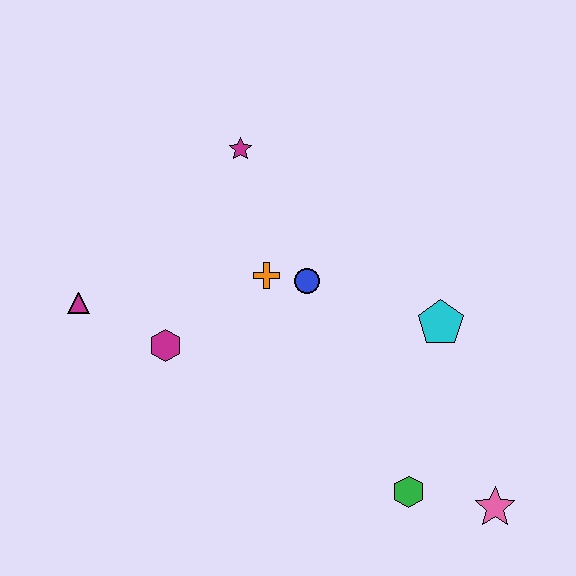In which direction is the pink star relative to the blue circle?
The pink star is below the blue circle.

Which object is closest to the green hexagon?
The pink star is closest to the green hexagon.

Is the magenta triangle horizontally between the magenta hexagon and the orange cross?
No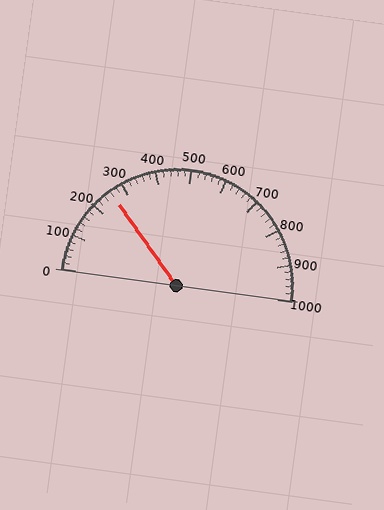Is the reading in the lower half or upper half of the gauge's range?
The reading is in the lower half of the range (0 to 1000).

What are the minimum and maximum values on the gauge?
The gauge ranges from 0 to 1000.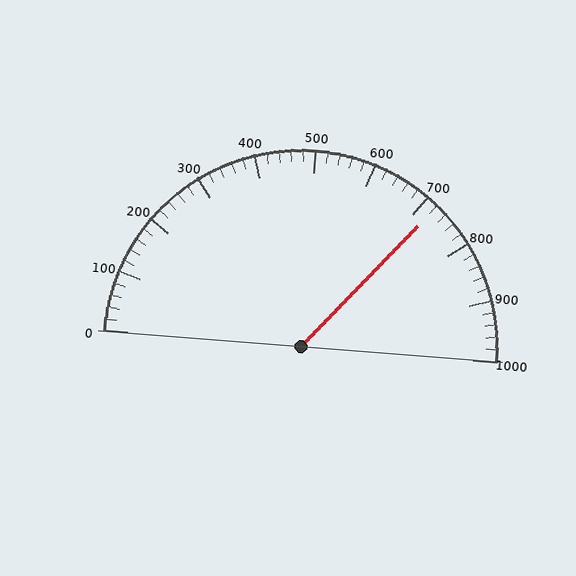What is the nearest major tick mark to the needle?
The nearest major tick mark is 700.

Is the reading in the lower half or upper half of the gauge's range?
The reading is in the upper half of the range (0 to 1000).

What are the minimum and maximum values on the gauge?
The gauge ranges from 0 to 1000.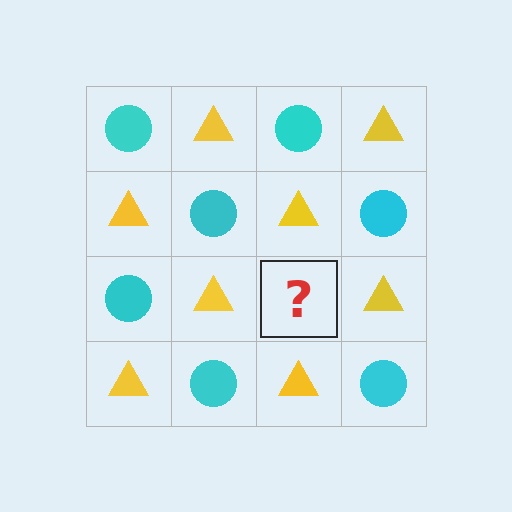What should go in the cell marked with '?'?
The missing cell should contain a cyan circle.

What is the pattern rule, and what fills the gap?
The rule is that it alternates cyan circle and yellow triangle in a checkerboard pattern. The gap should be filled with a cyan circle.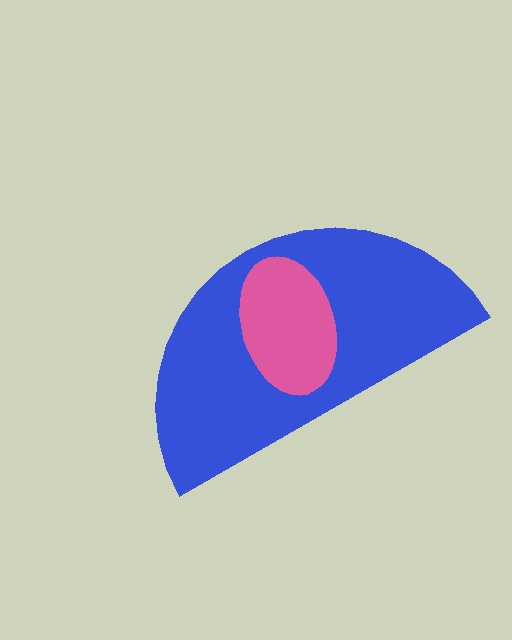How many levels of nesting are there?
2.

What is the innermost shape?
The pink ellipse.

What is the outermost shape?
The blue semicircle.